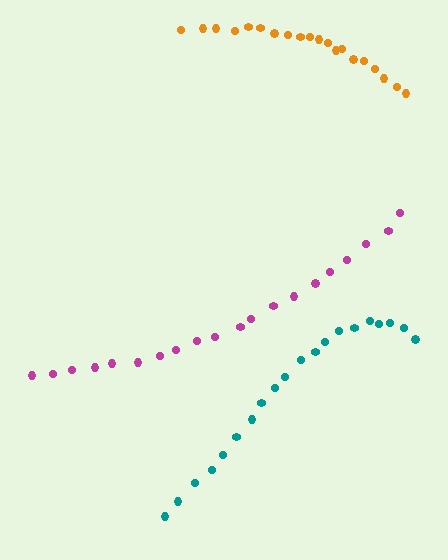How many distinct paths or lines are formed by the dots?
There are 3 distinct paths.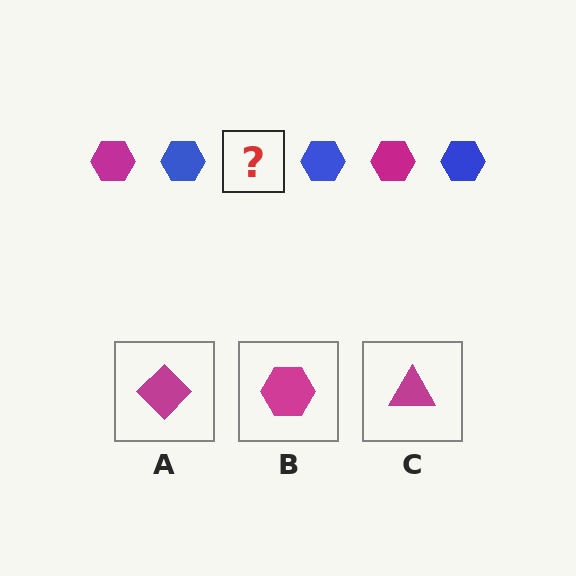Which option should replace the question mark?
Option B.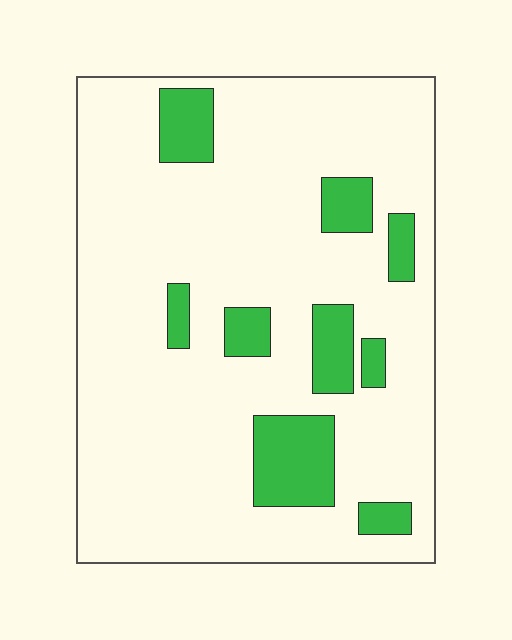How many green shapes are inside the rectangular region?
9.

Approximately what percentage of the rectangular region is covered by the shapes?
Approximately 15%.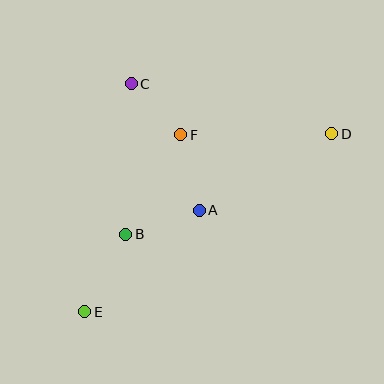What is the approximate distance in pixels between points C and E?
The distance between C and E is approximately 233 pixels.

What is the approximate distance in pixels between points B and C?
The distance between B and C is approximately 151 pixels.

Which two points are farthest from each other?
Points D and E are farthest from each other.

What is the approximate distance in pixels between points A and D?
The distance between A and D is approximately 153 pixels.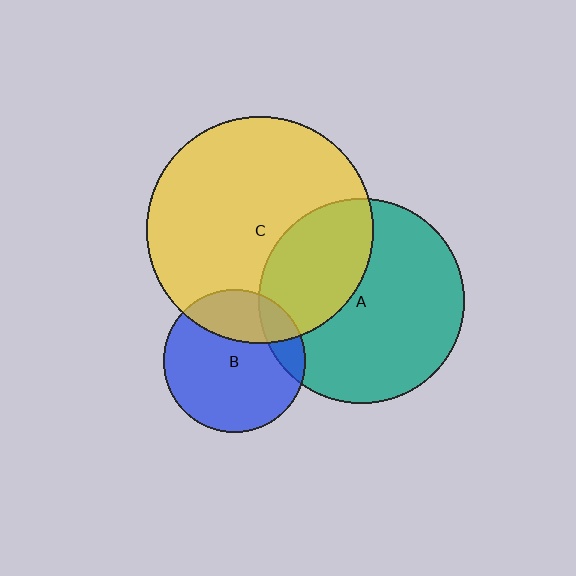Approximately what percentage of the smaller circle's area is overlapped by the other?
Approximately 25%.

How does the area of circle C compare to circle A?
Approximately 1.2 times.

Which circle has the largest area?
Circle C (yellow).